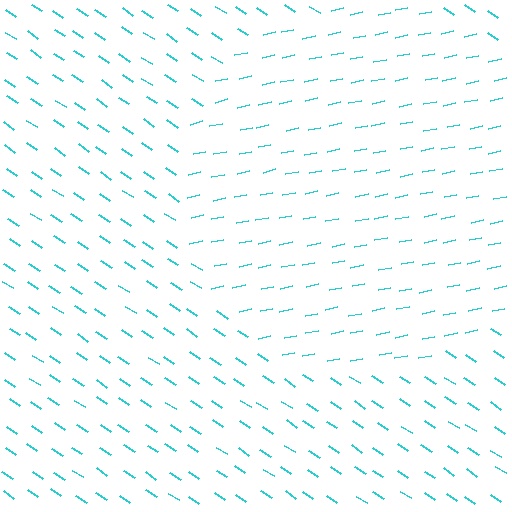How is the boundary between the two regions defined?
The boundary is defined purely by a change in line orientation (approximately 45 degrees difference). All lines are the same color and thickness.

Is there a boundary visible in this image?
Yes, there is a texture boundary formed by a change in line orientation.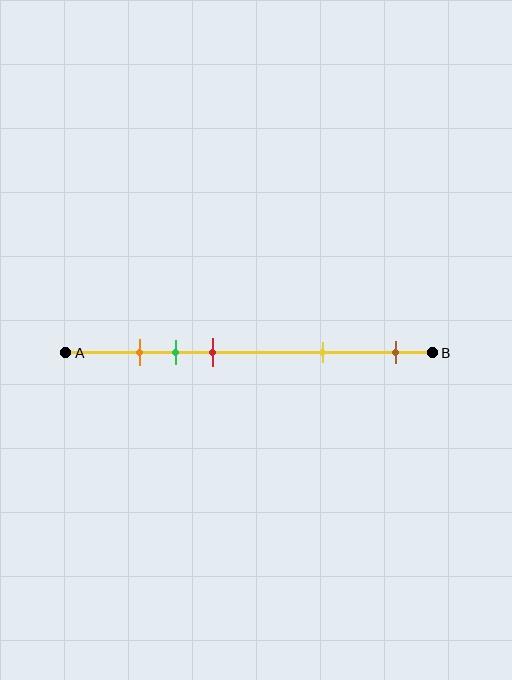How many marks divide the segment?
There are 5 marks dividing the segment.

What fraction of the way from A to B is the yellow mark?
The yellow mark is approximately 70% (0.7) of the way from A to B.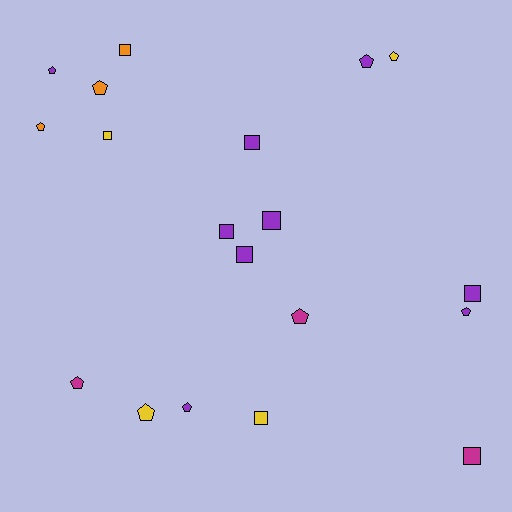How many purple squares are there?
There are 5 purple squares.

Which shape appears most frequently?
Pentagon, with 10 objects.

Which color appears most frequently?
Purple, with 9 objects.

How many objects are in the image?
There are 19 objects.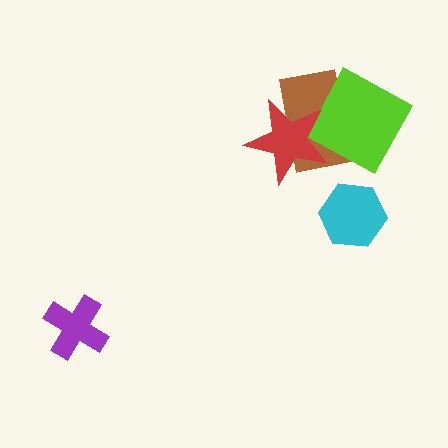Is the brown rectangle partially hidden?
Yes, it is partially covered by another shape.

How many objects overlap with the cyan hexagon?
0 objects overlap with the cyan hexagon.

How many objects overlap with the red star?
2 objects overlap with the red star.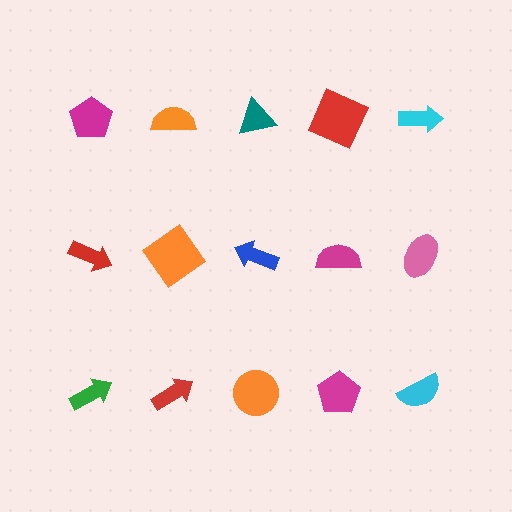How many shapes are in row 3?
5 shapes.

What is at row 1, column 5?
A cyan arrow.